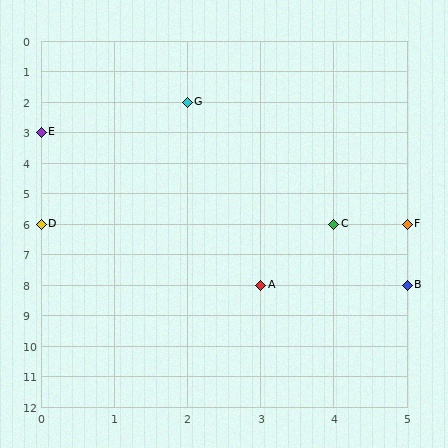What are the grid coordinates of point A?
Point A is at grid coordinates (3, 8).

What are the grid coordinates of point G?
Point G is at grid coordinates (2, 2).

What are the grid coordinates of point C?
Point C is at grid coordinates (4, 6).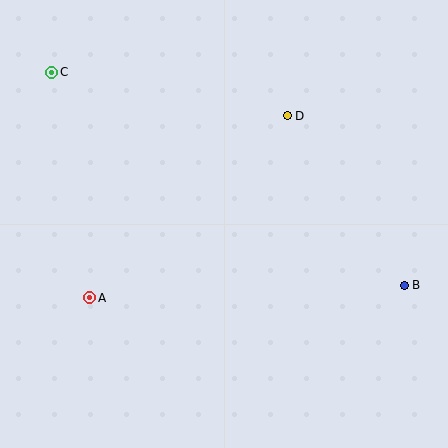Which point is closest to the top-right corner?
Point D is closest to the top-right corner.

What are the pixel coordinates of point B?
Point B is at (404, 285).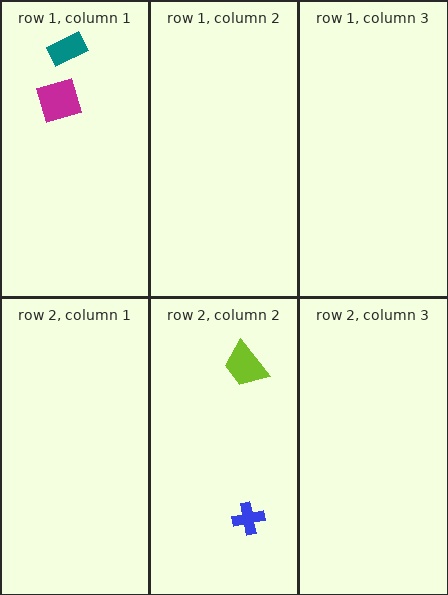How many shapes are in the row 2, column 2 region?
2.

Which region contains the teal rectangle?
The row 1, column 1 region.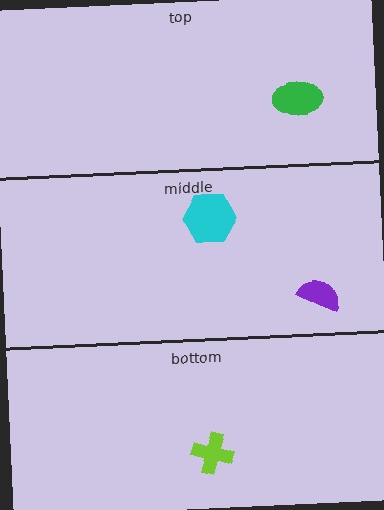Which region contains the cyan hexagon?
The middle region.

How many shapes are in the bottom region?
1.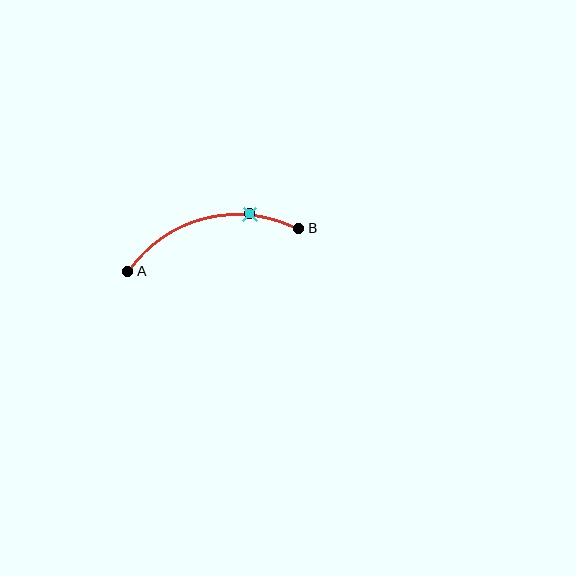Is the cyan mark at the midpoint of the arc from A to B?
No. The cyan mark lies on the arc but is closer to endpoint B. The arc midpoint would be at the point on the curve equidistant along the arc from both A and B.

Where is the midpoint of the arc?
The arc midpoint is the point on the curve farthest from the straight line joining A and B. It sits above that line.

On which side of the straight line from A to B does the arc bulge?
The arc bulges above the straight line connecting A and B.